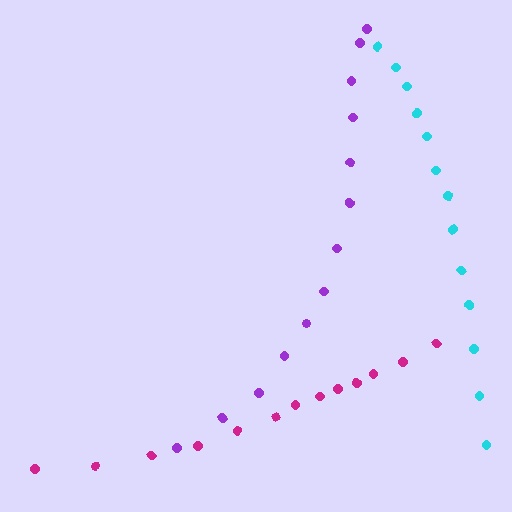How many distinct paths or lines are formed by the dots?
There are 3 distinct paths.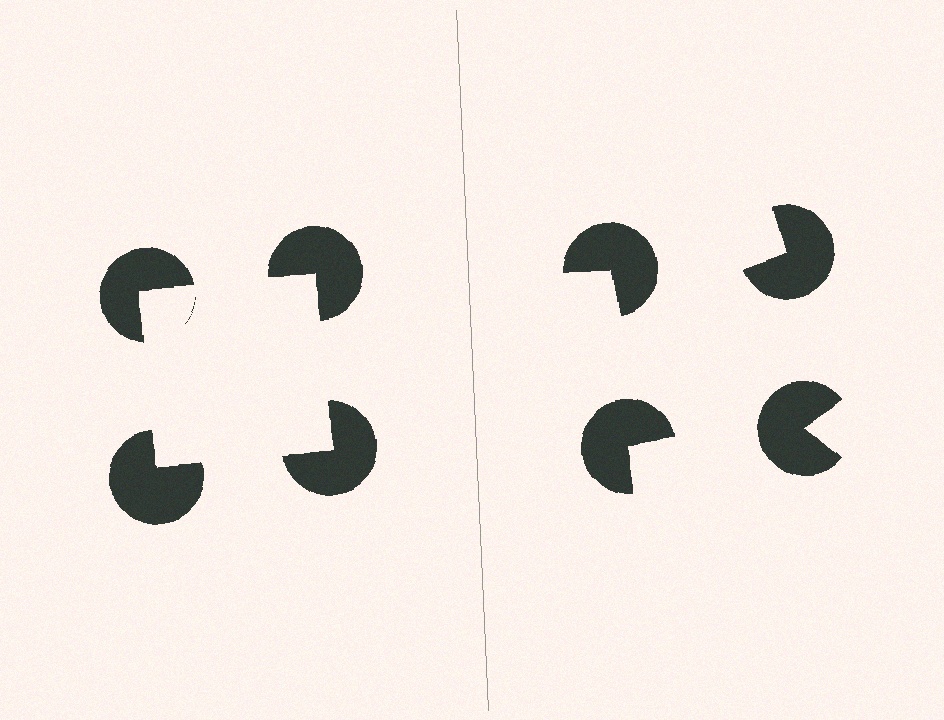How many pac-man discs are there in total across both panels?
8 — 4 on each side.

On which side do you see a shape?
An illusory square appears on the left side. On the right side the wedge cuts are rotated, so no coherent shape forms.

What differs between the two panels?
The pac-man discs are positioned identically on both sides; only the wedge orientations differ. On the left they align to a square; on the right they are misaligned.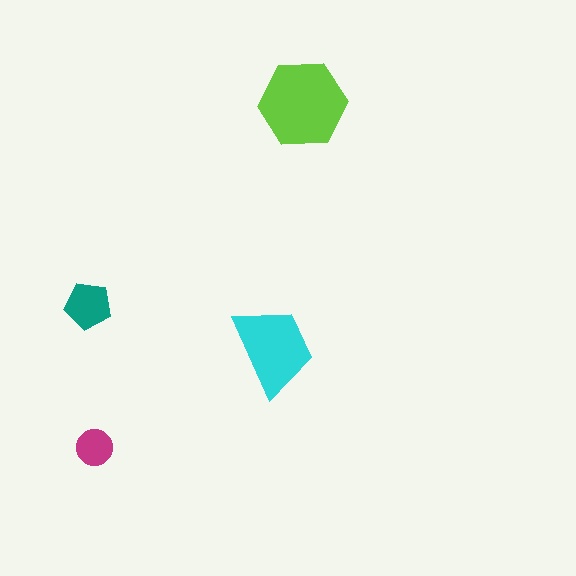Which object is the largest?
The lime hexagon.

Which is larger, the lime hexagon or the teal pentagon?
The lime hexagon.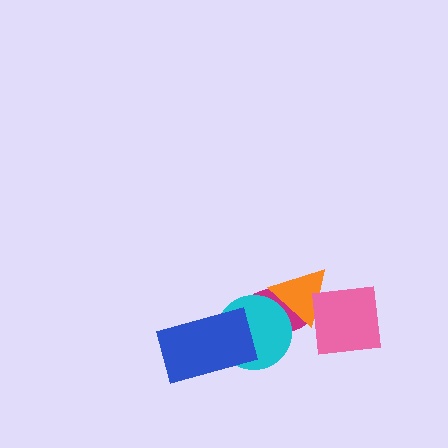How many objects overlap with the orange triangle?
3 objects overlap with the orange triangle.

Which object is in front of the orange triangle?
The pink square is in front of the orange triangle.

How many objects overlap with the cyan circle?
3 objects overlap with the cyan circle.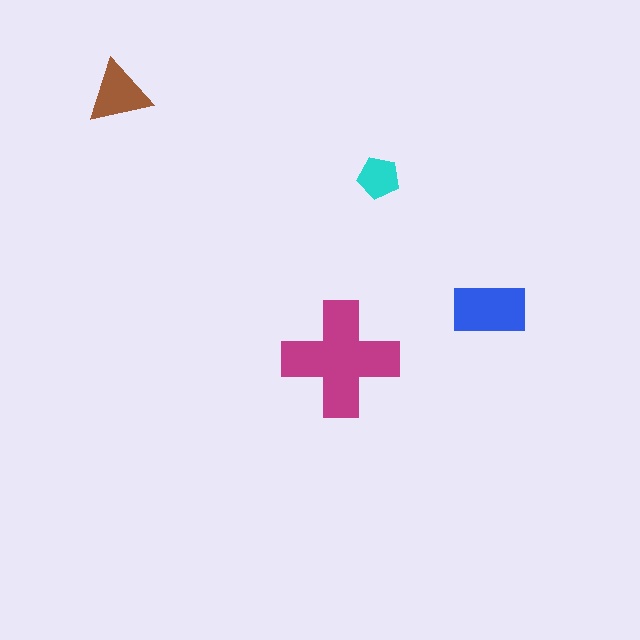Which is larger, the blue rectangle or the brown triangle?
The blue rectangle.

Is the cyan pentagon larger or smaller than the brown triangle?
Smaller.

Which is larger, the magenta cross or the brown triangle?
The magenta cross.